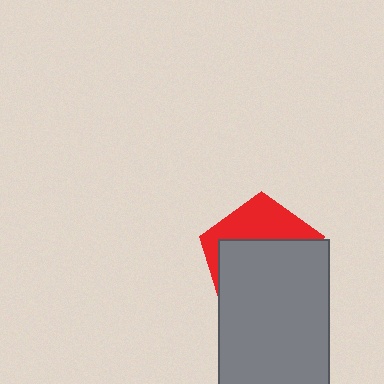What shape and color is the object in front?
The object in front is a gray rectangle.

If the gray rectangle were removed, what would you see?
You would see the complete red pentagon.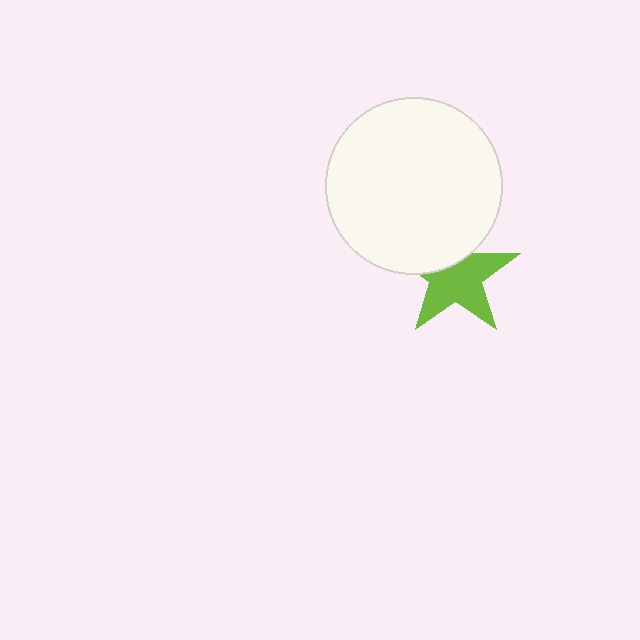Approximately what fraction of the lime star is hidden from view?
Roughly 34% of the lime star is hidden behind the white circle.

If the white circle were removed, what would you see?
You would see the complete lime star.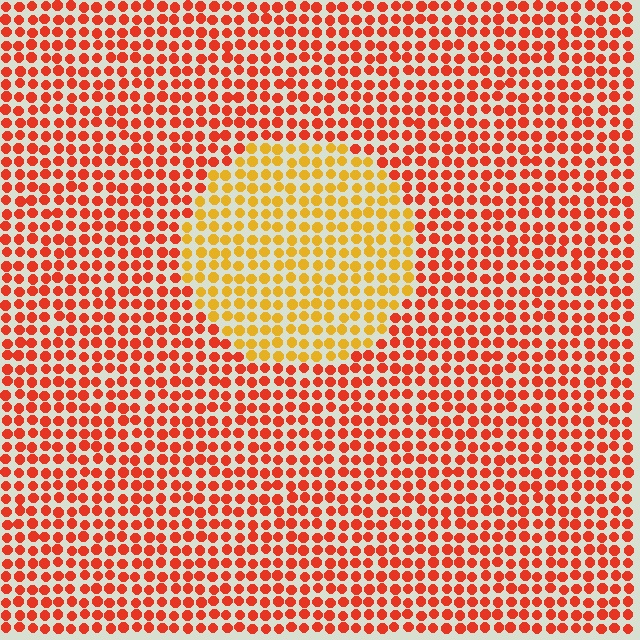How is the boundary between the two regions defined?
The boundary is defined purely by a slight shift in hue (about 37 degrees). Spacing, size, and orientation are identical on both sides.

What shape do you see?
I see a circle.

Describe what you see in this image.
The image is filled with small red elements in a uniform arrangement. A circle-shaped region is visible where the elements are tinted to a slightly different hue, forming a subtle color boundary.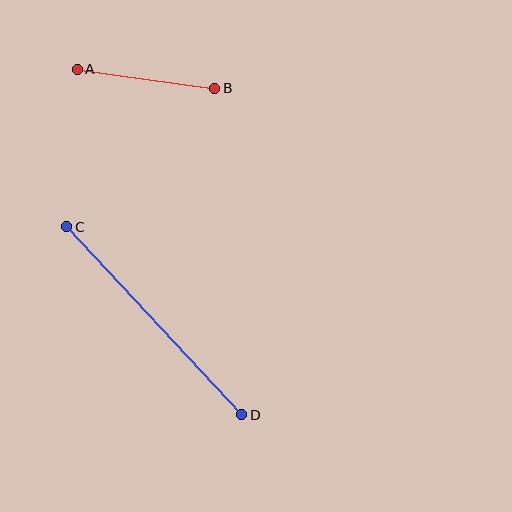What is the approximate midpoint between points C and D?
The midpoint is at approximately (154, 321) pixels.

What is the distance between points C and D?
The distance is approximately 257 pixels.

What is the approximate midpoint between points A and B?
The midpoint is at approximately (146, 79) pixels.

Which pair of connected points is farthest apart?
Points C and D are farthest apart.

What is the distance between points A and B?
The distance is approximately 139 pixels.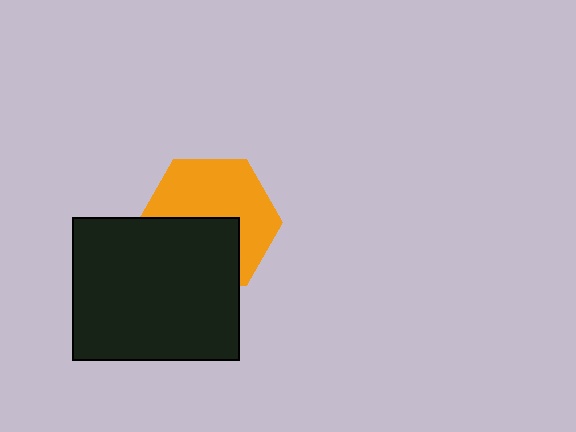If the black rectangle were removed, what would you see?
You would see the complete orange hexagon.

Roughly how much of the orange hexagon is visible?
About half of it is visible (roughly 58%).